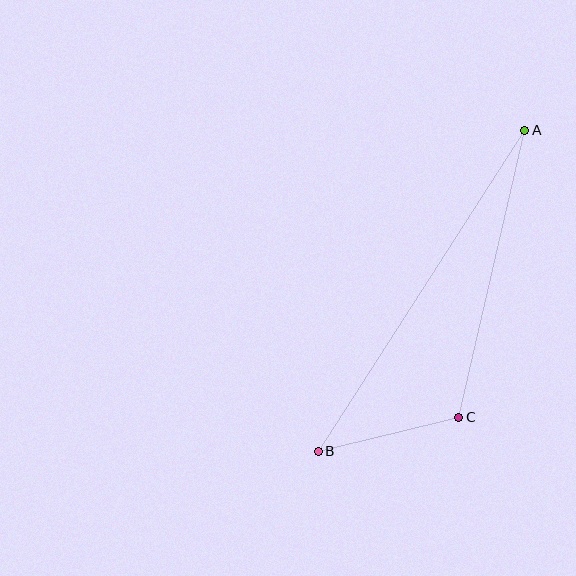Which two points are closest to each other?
Points B and C are closest to each other.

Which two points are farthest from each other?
Points A and B are farthest from each other.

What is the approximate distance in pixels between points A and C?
The distance between A and C is approximately 295 pixels.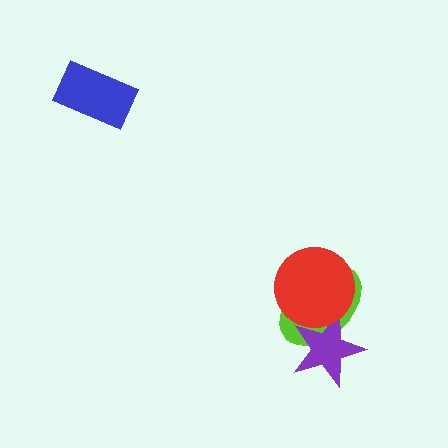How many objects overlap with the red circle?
2 objects overlap with the red circle.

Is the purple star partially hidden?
Yes, it is partially covered by another shape.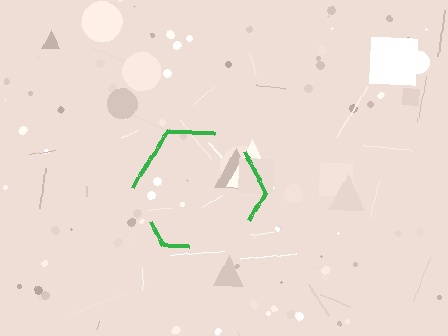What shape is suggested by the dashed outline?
The dashed outline suggests a hexagon.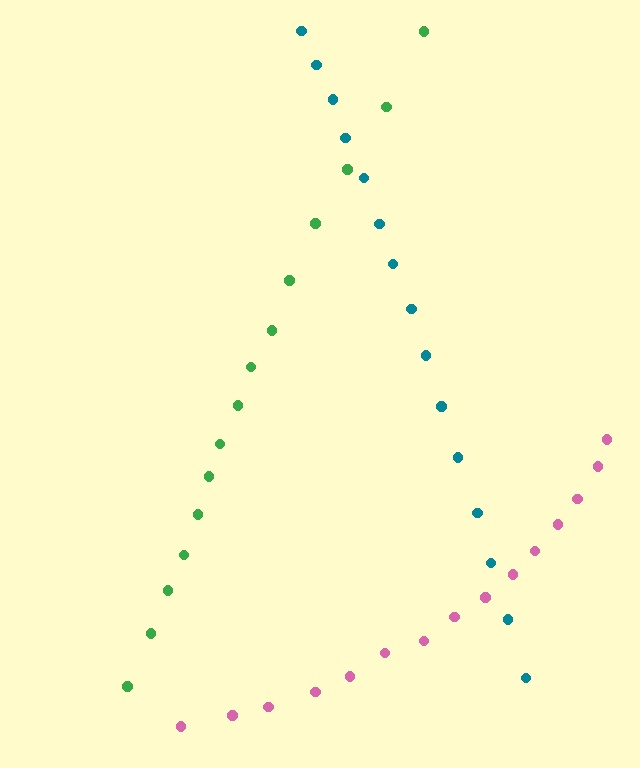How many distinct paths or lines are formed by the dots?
There are 3 distinct paths.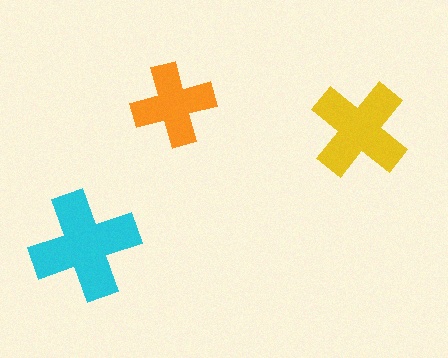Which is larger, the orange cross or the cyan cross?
The cyan one.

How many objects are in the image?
There are 3 objects in the image.